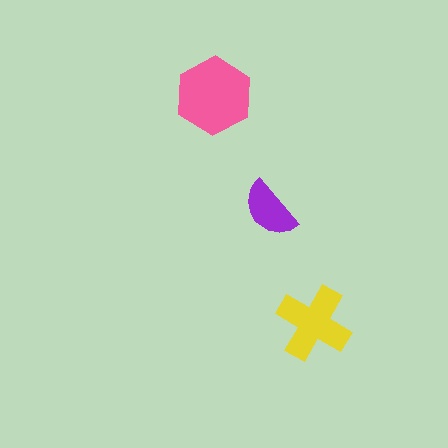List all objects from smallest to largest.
The purple semicircle, the yellow cross, the pink hexagon.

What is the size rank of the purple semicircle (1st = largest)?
3rd.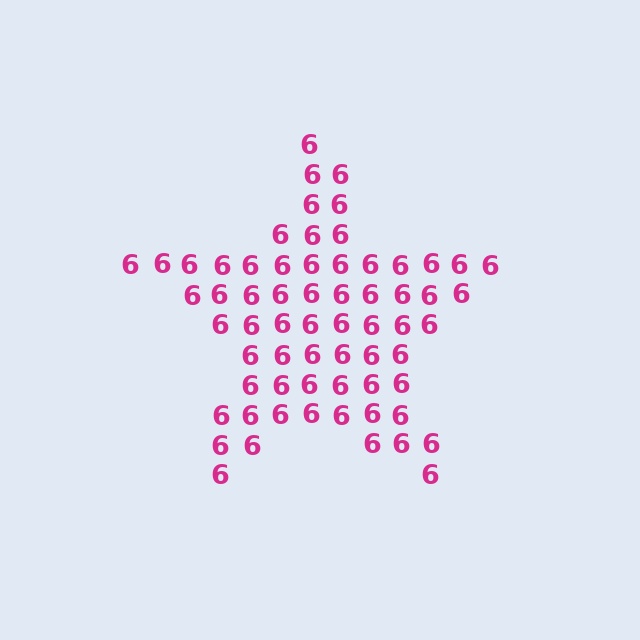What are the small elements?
The small elements are digit 6's.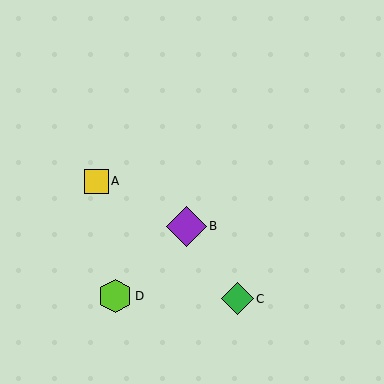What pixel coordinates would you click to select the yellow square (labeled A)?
Click at (96, 181) to select the yellow square A.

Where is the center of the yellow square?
The center of the yellow square is at (96, 181).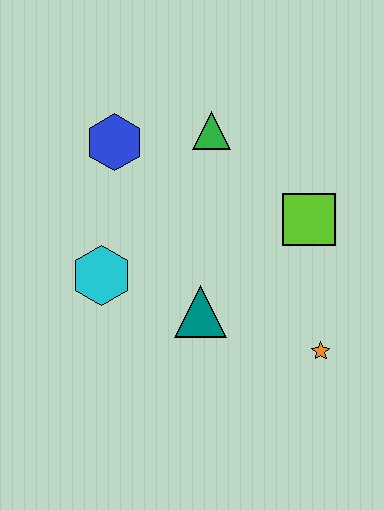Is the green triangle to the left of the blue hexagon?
No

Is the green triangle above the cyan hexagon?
Yes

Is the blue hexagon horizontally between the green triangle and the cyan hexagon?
Yes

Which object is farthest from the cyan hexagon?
The orange star is farthest from the cyan hexagon.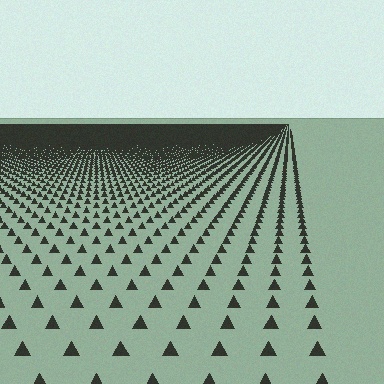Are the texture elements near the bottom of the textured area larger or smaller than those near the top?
Larger. Near the bottom, elements are closer to the viewer and appear at a bigger on-screen size.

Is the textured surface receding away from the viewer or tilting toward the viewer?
The surface is receding away from the viewer. Texture elements get smaller and denser toward the top.